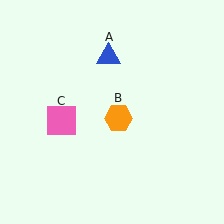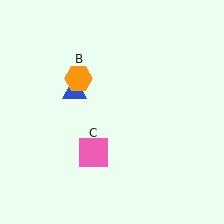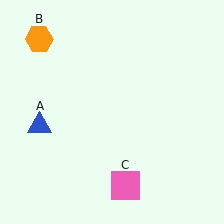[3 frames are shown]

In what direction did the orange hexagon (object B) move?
The orange hexagon (object B) moved up and to the left.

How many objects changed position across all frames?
3 objects changed position: blue triangle (object A), orange hexagon (object B), pink square (object C).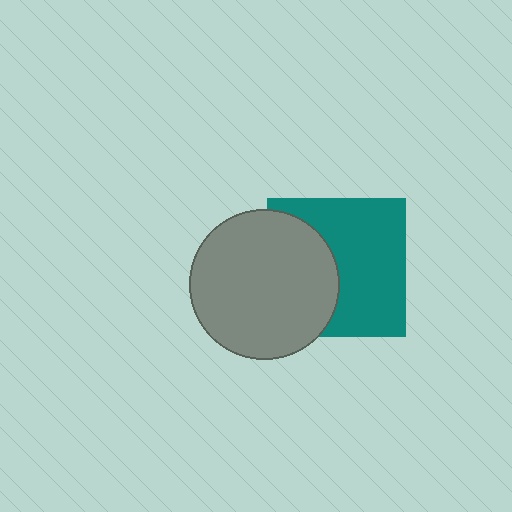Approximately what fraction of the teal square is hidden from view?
Roughly 40% of the teal square is hidden behind the gray circle.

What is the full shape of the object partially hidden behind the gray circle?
The partially hidden object is a teal square.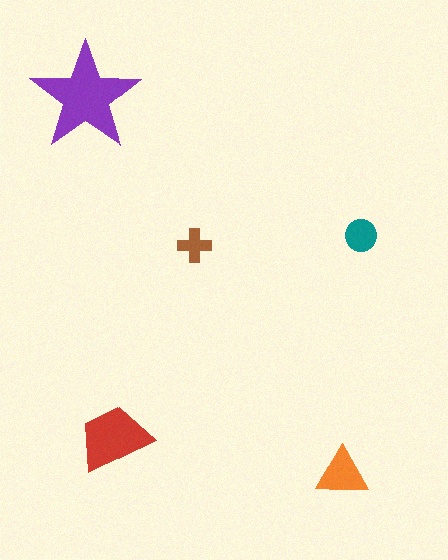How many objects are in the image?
There are 5 objects in the image.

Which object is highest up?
The purple star is topmost.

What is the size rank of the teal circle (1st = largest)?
4th.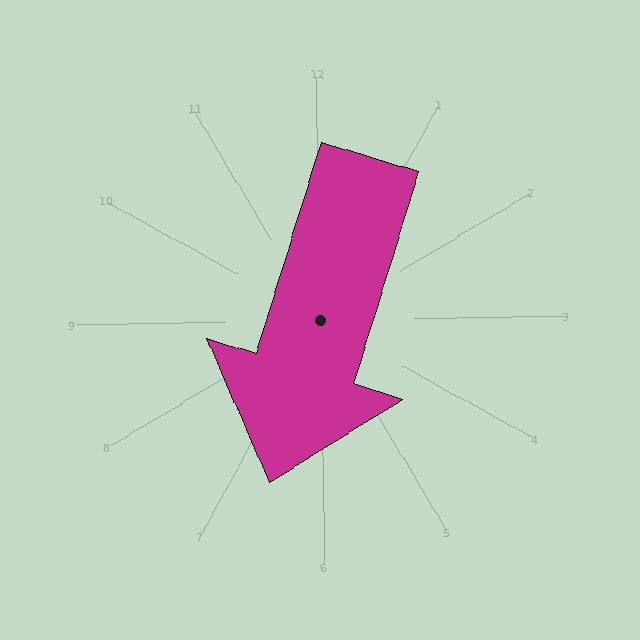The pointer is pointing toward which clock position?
Roughly 7 o'clock.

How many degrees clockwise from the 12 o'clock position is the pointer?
Approximately 198 degrees.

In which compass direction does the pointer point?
South.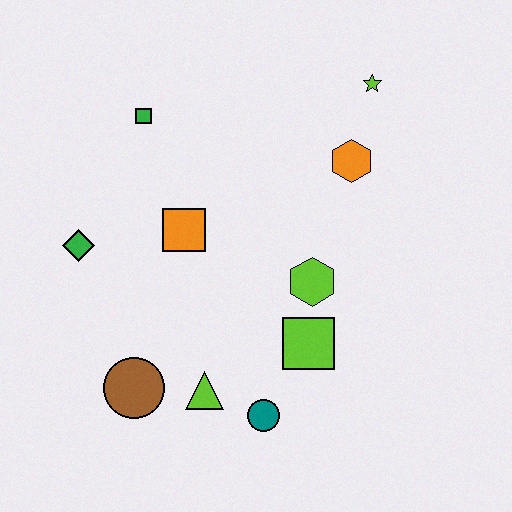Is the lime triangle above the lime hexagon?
No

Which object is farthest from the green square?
The teal circle is farthest from the green square.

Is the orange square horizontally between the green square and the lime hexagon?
Yes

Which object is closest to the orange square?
The green diamond is closest to the orange square.